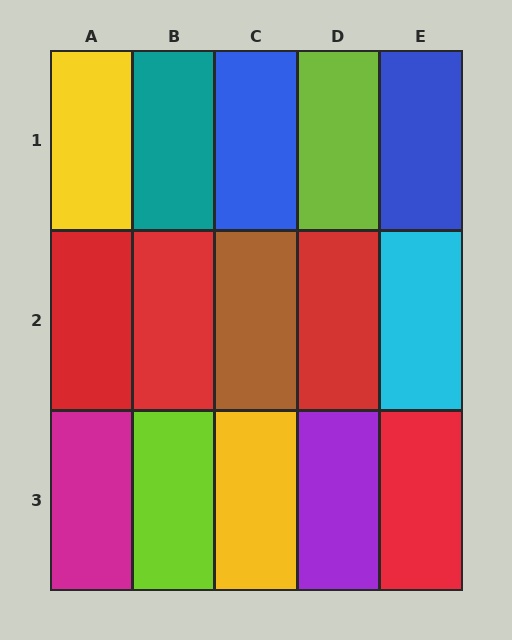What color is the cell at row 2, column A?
Red.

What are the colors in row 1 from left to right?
Yellow, teal, blue, lime, blue.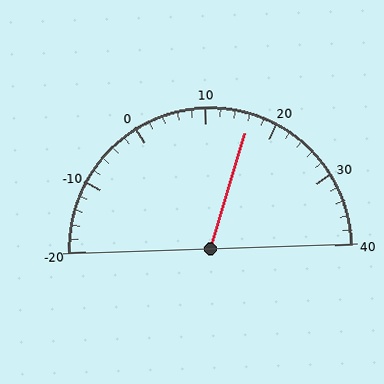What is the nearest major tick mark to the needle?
The nearest major tick mark is 20.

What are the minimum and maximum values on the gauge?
The gauge ranges from -20 to 40.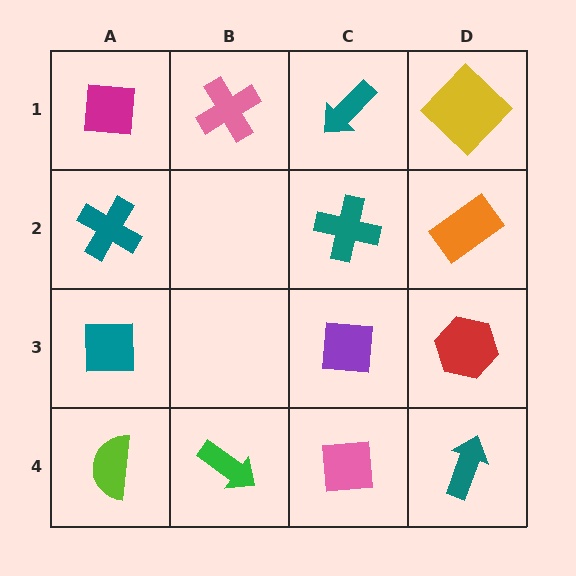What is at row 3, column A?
A teal square.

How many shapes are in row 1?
4 shapes.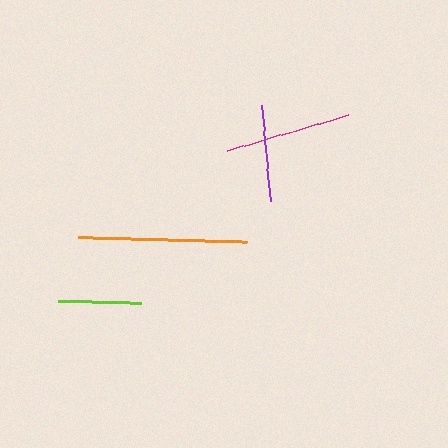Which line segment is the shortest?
The lime line is the shortest at approximately 83 pixels.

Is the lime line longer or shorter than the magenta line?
The magenta line is longer than the lime line.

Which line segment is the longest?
The orange line is the longest at approximately 169 pixels.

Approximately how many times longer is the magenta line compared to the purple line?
The magenta line is approximately 1.3 times the length of the purple line.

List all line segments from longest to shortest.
From longest to shortest: orange, magenta, purple, lime.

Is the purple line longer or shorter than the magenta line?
The magenta line is longer than the purple line.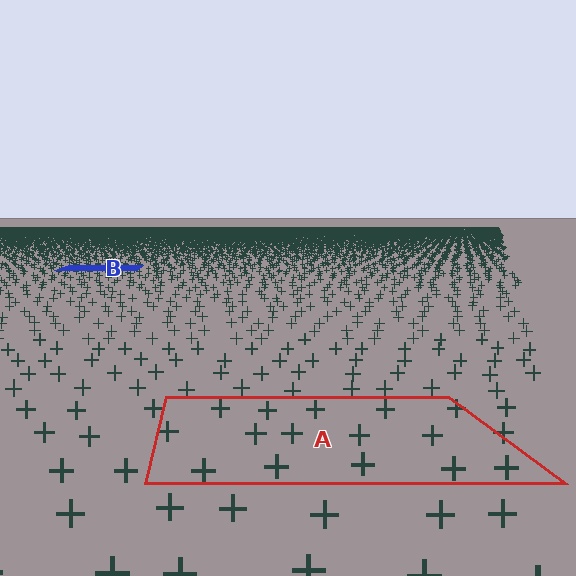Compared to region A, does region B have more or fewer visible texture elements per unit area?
Region B has more texture elements per unit area — they are packed more densely because it is farther away.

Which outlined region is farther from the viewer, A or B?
Region B is farther from the viewer — the texture elements inside it appear smaller and more densely packed.